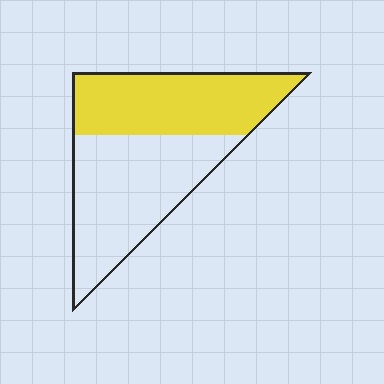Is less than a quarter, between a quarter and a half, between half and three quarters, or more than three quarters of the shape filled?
Between a quarter and a half.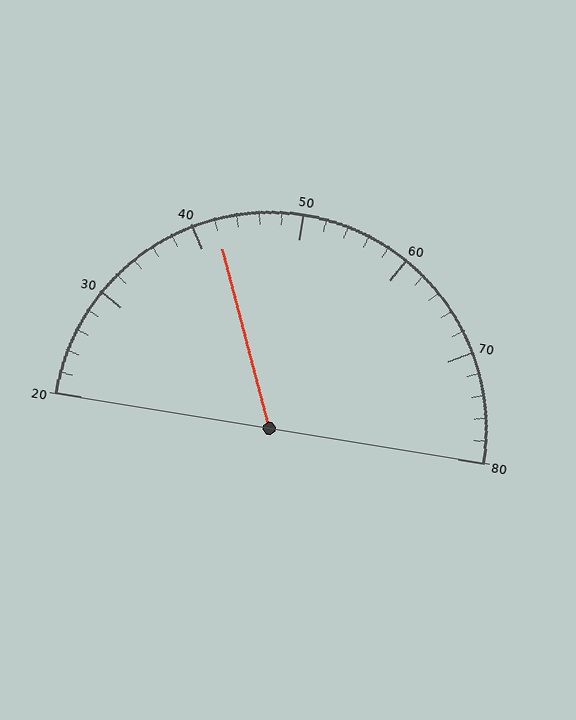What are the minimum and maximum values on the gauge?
The gauge ranges from 20 to 80.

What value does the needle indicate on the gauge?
The needle indicates approximately 42.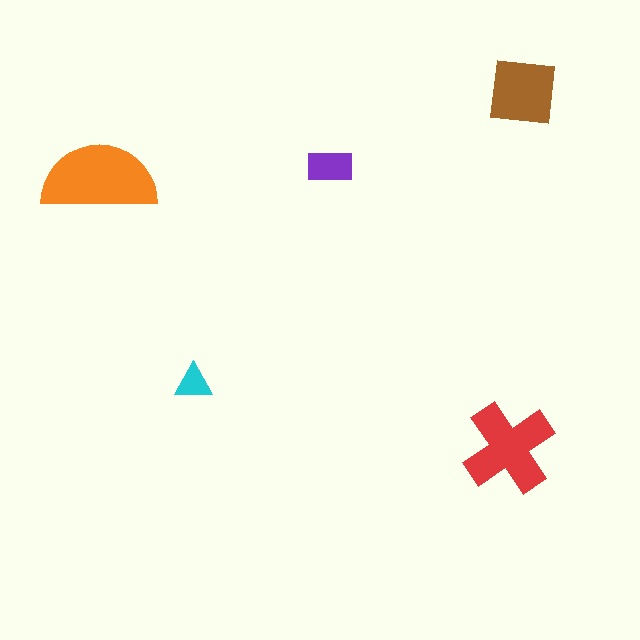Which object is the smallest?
The cyan triangle.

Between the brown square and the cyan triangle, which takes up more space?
The brown square.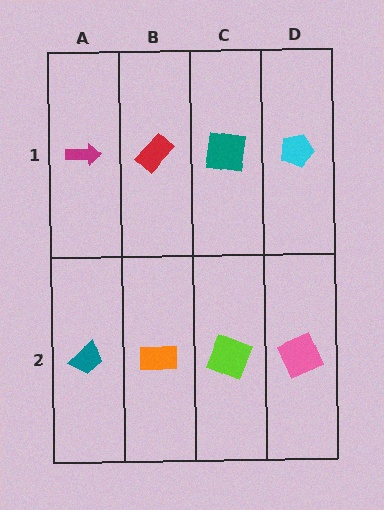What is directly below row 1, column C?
A lime square.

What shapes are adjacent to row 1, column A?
A teal trapezoid (row 2, column A), a red rectangle (row 1, column B).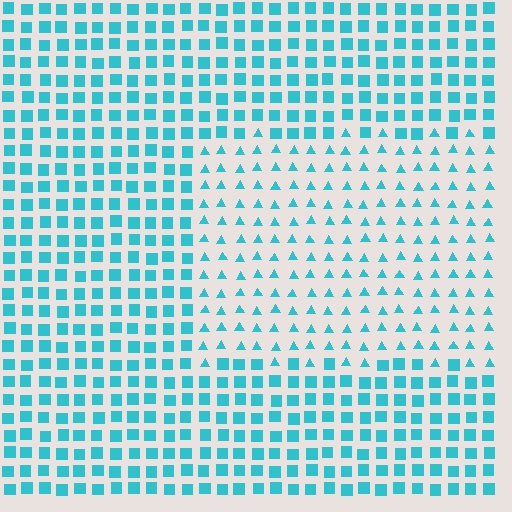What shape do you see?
I see a rectangle.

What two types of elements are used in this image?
The image uses triangles inside the rectangle region and squares outside it.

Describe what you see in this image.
The image is filled with small cyan elements arranged in a uniform grid. A rectangle-shaped region contains triangles, while the surrounding area contains squares. The boundary is defined purely by the change in element shape.